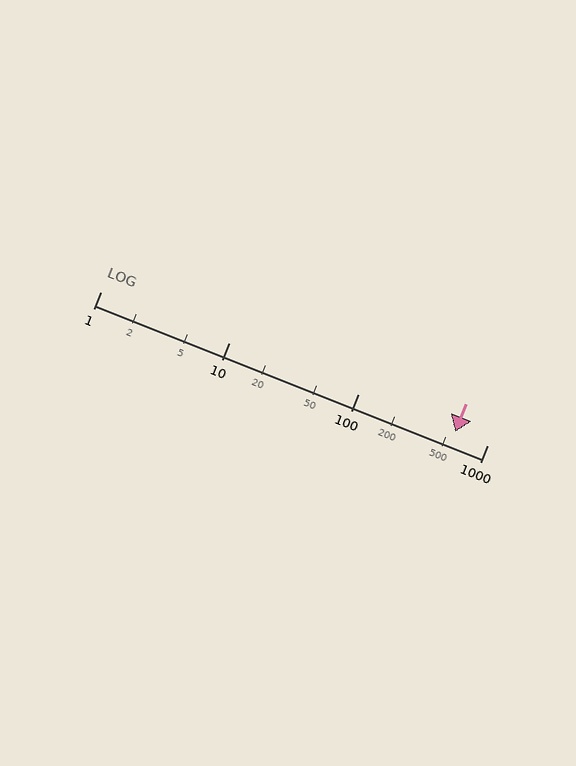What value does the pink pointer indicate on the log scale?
The pointer indicates approximately 560.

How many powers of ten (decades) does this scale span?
The scale spans 3 decades, from 1 to 1000.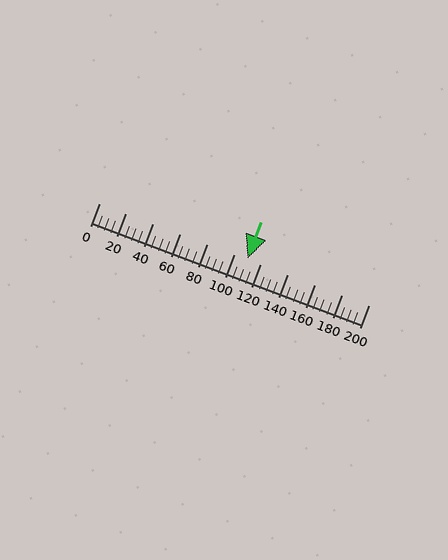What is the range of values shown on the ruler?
The ruler shows values from 0 to 200.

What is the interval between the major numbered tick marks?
The major tick marks are spaced 20 units apart.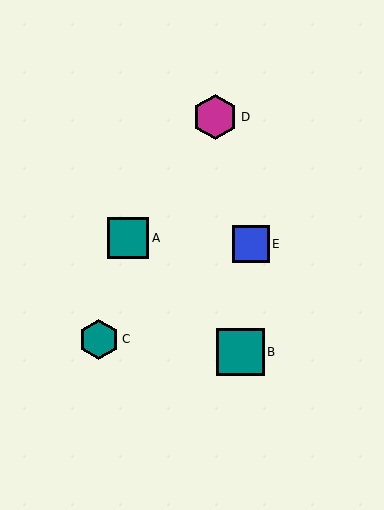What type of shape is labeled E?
Shape E is a blue square.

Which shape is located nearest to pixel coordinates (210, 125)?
The magenta hexagon (labeled D) at (215, 117) is nearest to that location.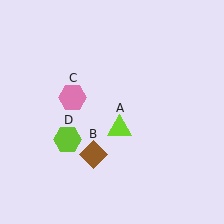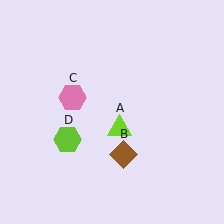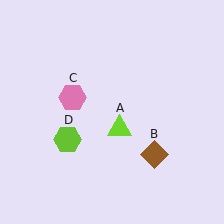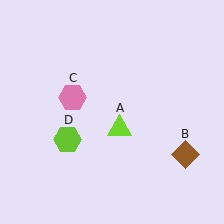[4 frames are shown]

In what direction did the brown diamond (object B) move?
The brown diamond (object B) moved right.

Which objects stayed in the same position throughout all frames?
Lime triangle (object A) and pink hexagon (object C) and lime hexagon (object D) remained stationary.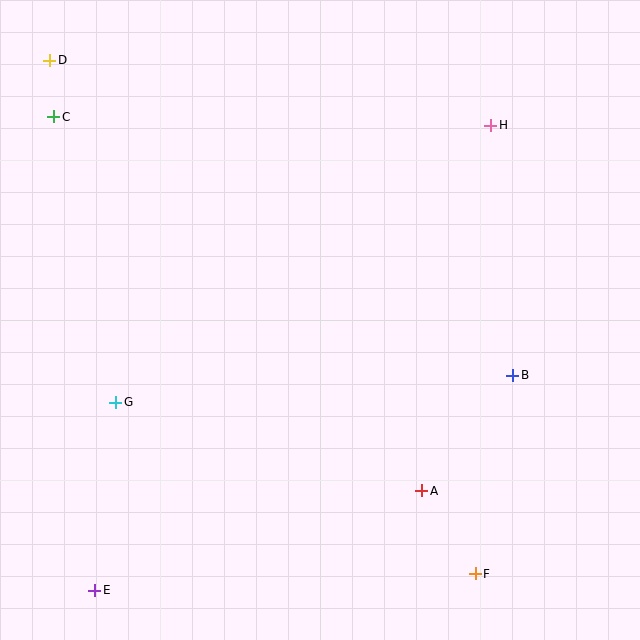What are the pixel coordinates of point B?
Point B is at (513, 375).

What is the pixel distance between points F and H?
The distance between F and H is 449 pixels.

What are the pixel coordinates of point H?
Point H is at (491, 125).